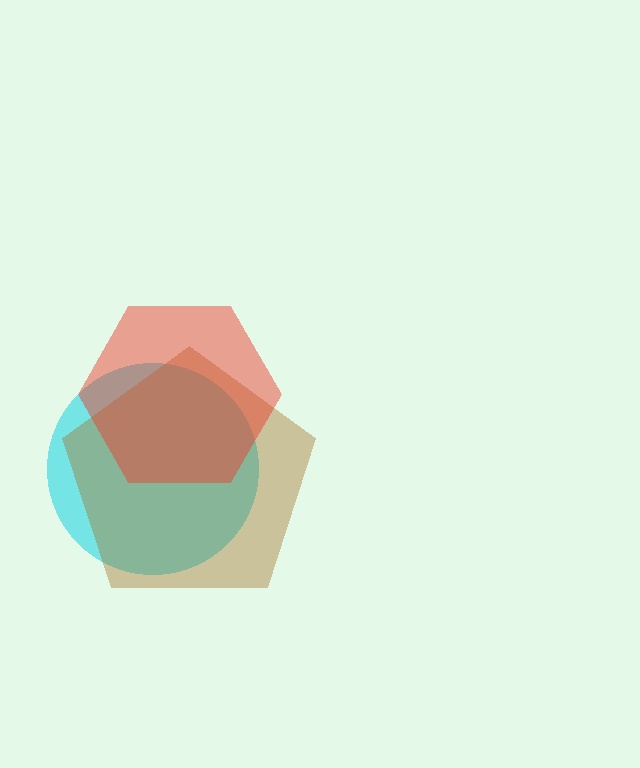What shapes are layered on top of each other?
The layered shapes are: a cyan circle, a brown pentagon, a red hexagon.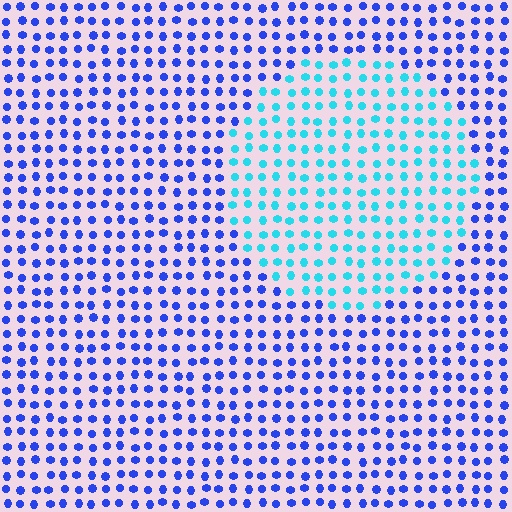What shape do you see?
I see a circle.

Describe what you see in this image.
The image is filled with small blue elements in a uniform arrangement. A circle-shaped region is visible where the elements are tinted to a slightly different hue, forming a subtle color boundary.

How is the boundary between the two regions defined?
The boundary is defined purely by a slight shift in hue (about 47 degrees). Spacing, size, and orientation are identical on both sides.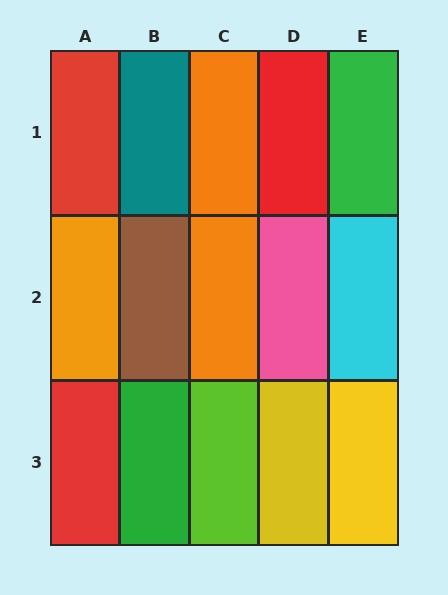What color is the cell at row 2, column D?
Pink.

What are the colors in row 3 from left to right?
Red, green, lime, yellow, yellow.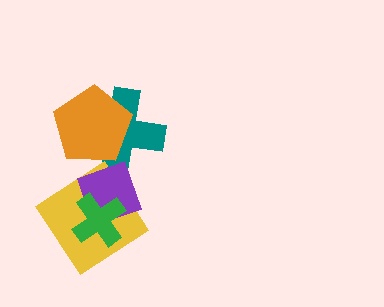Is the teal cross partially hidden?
Yes, it is partially covered by another shape.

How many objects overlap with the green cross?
2 objects overlap with the green cross.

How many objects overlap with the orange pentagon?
1 object overlaps with the orange pentagon.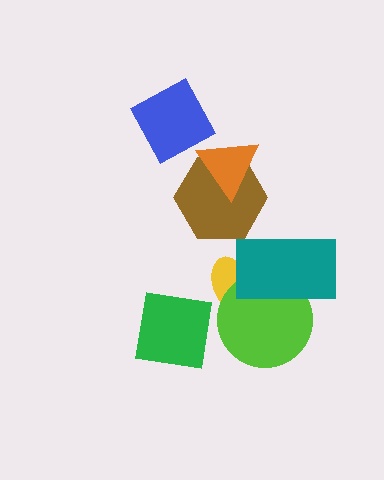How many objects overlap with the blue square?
0 objects overlap with the blue square.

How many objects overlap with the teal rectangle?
2 objects overlap with the teal rectangle.